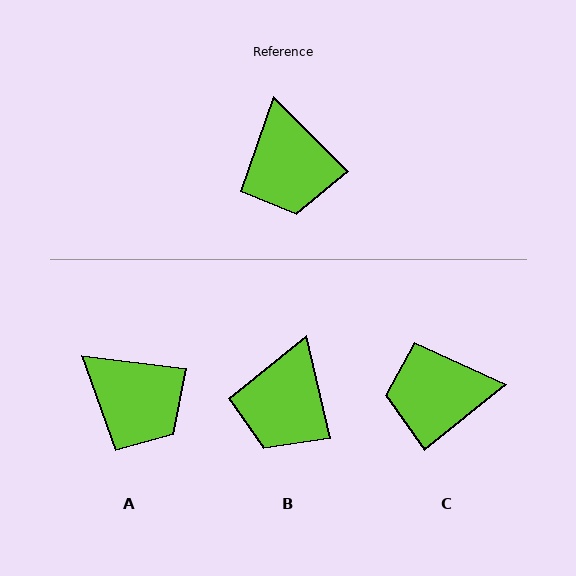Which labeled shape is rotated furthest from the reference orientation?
C, about 96 degrees away.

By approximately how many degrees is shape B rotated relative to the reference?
Approximately 32 degrees clockwise.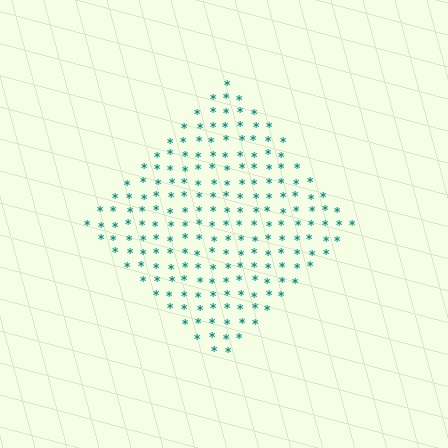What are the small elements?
The small elements are asterisks.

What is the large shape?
The large shape is a diamond.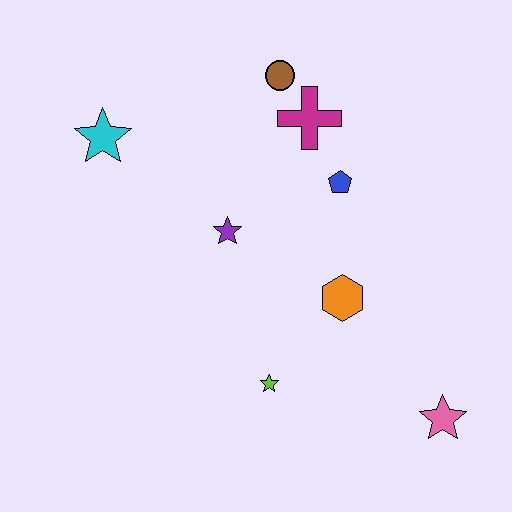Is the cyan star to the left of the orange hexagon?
Yes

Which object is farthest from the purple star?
The pink star is farthest from the purple star.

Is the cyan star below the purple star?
No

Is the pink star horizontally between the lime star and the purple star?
No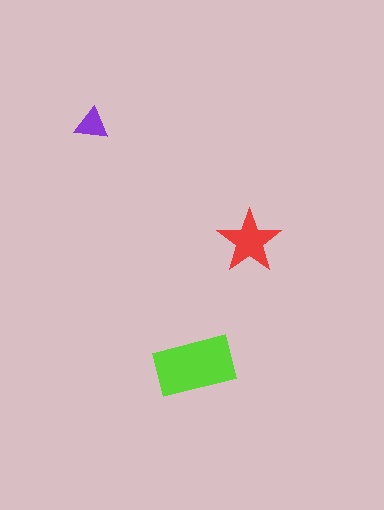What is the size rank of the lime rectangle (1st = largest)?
1st.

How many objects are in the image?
There are 3 objects in the image.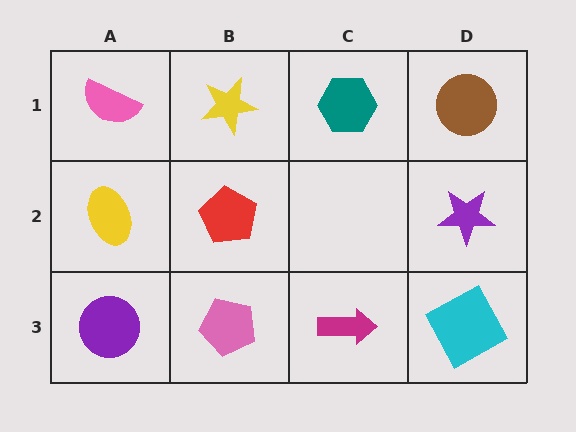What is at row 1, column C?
A teal hexagon.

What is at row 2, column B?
A red pentagon.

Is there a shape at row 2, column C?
No, that cell is empty.